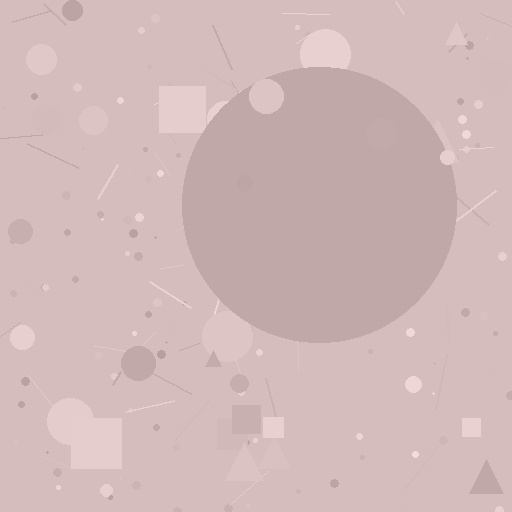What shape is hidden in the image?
A circle is hidden in the image.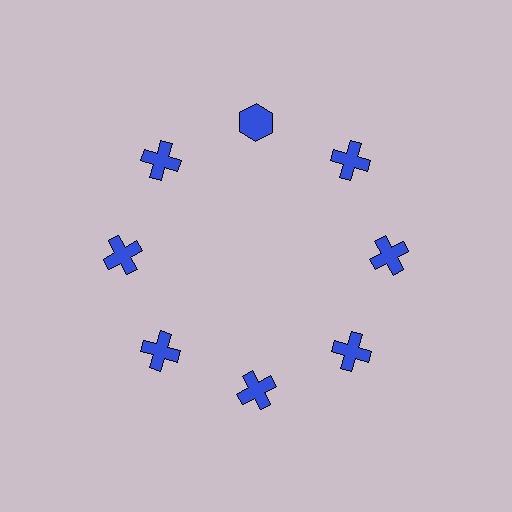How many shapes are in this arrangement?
There are 8 shapes arranged in a ring pattern.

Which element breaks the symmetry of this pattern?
The blue hexagon at roughly the 12 o'clock position breaks the symmetry. All other shapes are blue crosses.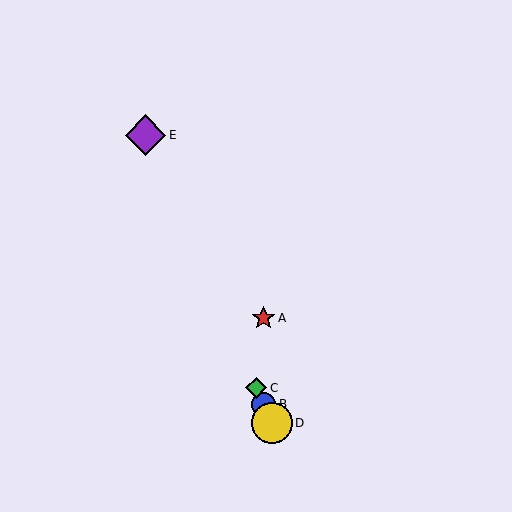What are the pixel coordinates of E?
Object E is at (146, 135).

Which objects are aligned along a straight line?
Objects B, C, D, E are aligned along a straight line.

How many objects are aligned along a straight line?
4 objects (B, C, D, E) are aligned along a straight line.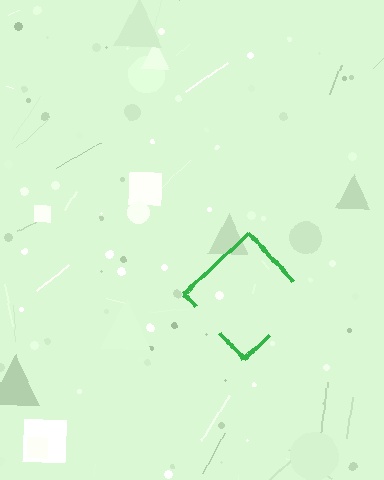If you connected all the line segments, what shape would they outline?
They would outline a diamond.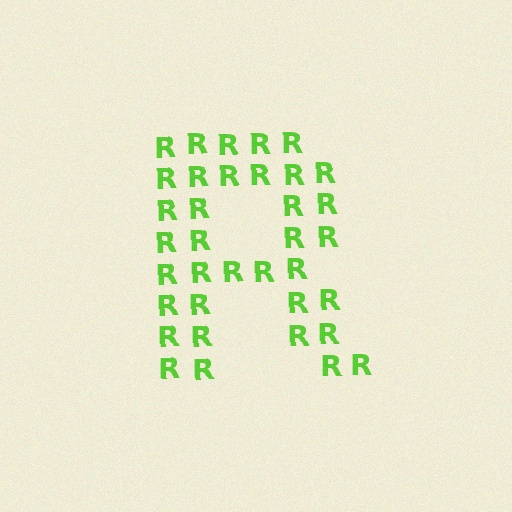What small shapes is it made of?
It is made of small letter R's.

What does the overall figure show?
The overall figure shows the letter R.